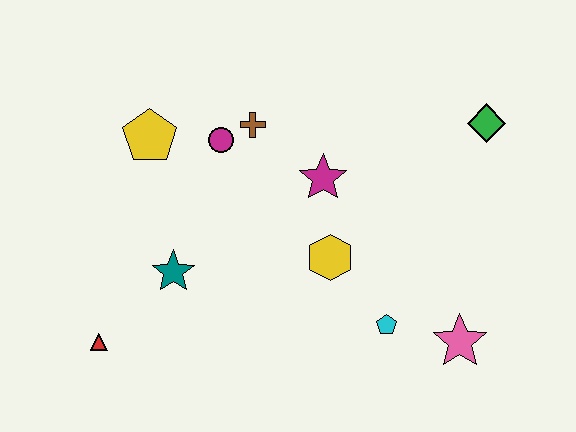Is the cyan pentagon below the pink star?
No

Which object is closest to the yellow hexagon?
The magenta star is closest to the yellow hexagon.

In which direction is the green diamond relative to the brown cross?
The green diamond is to the right of the brown cross.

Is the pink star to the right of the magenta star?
Yes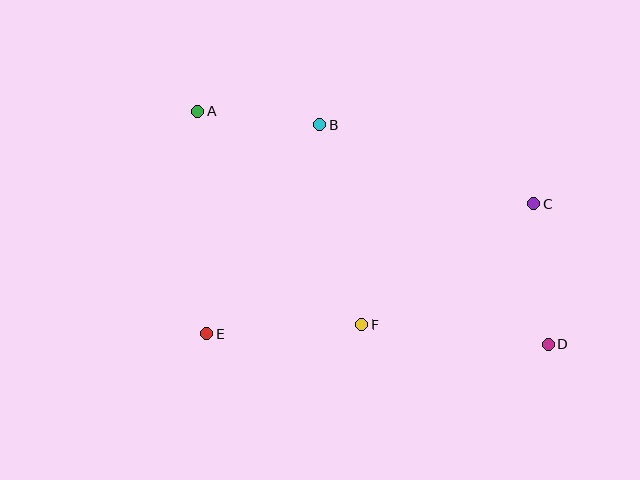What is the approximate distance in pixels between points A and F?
The distance between A and F is approximately 269 pixels.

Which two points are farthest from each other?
Points A and D are farthest from each other.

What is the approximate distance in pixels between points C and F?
The distance between C and F is approximately 211 pixels.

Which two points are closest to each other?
Points A and B are closest to each other.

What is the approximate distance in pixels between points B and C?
The distance between B and C is approximately 229 pixels.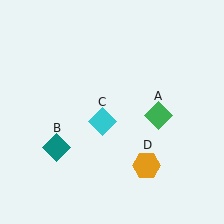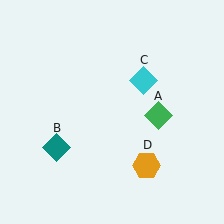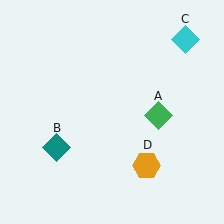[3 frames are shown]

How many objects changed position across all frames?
1 object changed position: cyan diamond (object C).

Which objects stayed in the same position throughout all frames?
Green diamond (object A) and teal diamond (object B) and orange hexagon (object D) remained stationary.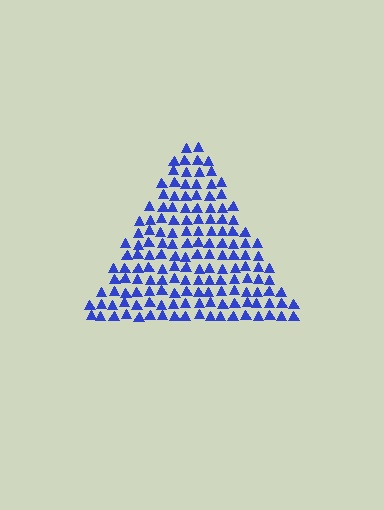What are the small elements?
The small elements are triangles.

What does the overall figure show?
The overall figure shows a triangle.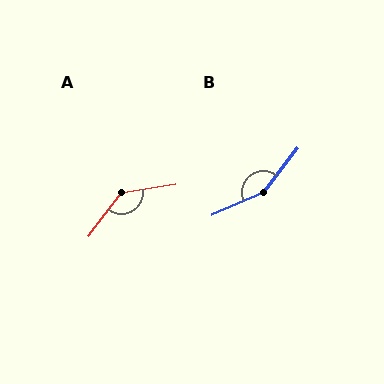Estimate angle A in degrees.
Approximately 136 degrees.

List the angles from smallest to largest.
A (136°), B (151°).